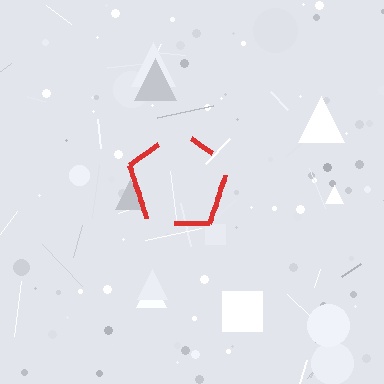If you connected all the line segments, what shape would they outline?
They would outline a pentagon.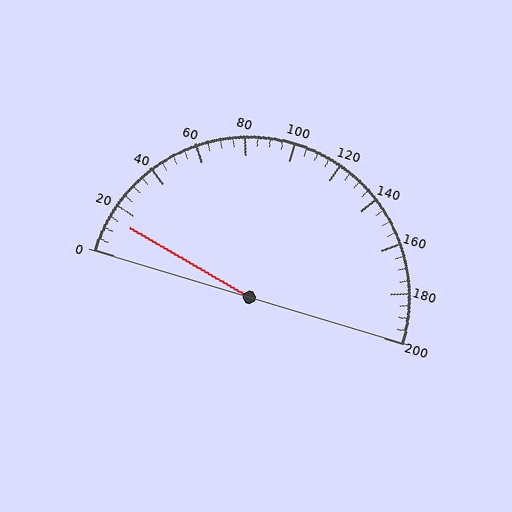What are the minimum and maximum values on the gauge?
The gauge ranges from 0 to 200.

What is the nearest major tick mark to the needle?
The nearest major tick mark is 20.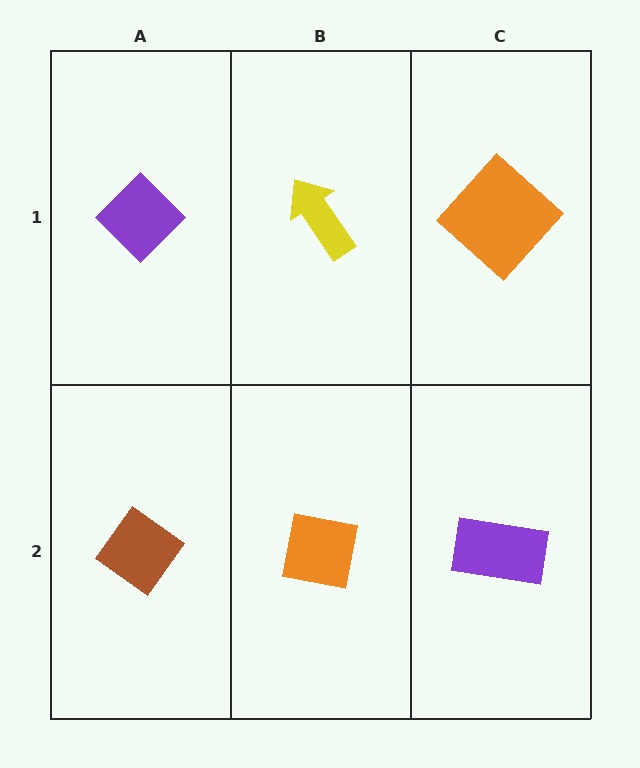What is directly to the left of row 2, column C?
An orange square.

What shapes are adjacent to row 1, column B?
An orange square (row 2, column B), a purple diamond (row 1, column A), an orange diamond (row 1, column C).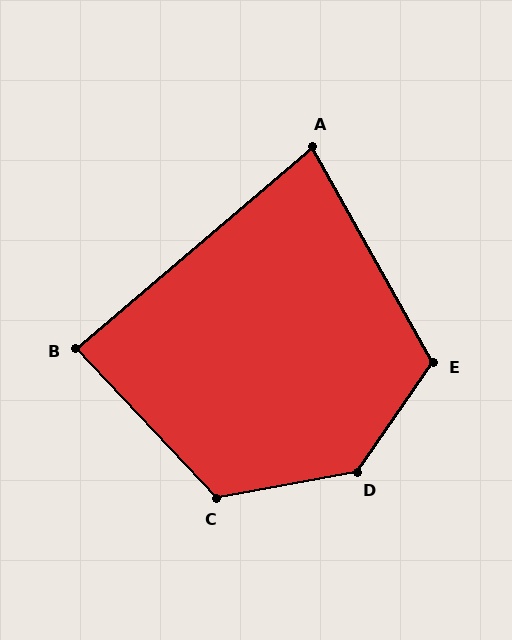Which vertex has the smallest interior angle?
A, at approximately 79 degrees.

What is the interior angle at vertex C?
Approximately 123 degrees (obtuse).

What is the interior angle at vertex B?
Approximately 87 degrees (approximately right).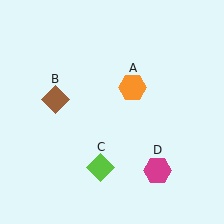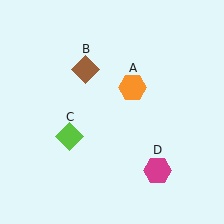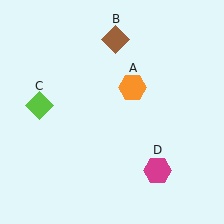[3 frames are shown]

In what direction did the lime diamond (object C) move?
The lime diamond (object C) moved up and to the left.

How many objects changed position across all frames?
2 objects changed position: brown diamond (object B), lime diamond (object C).